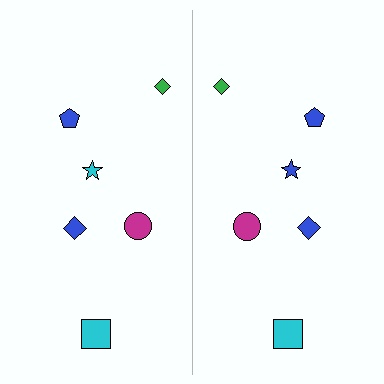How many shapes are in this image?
There are 12 shapes in this image.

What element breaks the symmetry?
The blue star on the right side breaks the symmetry — its mirror counterpart is cyan.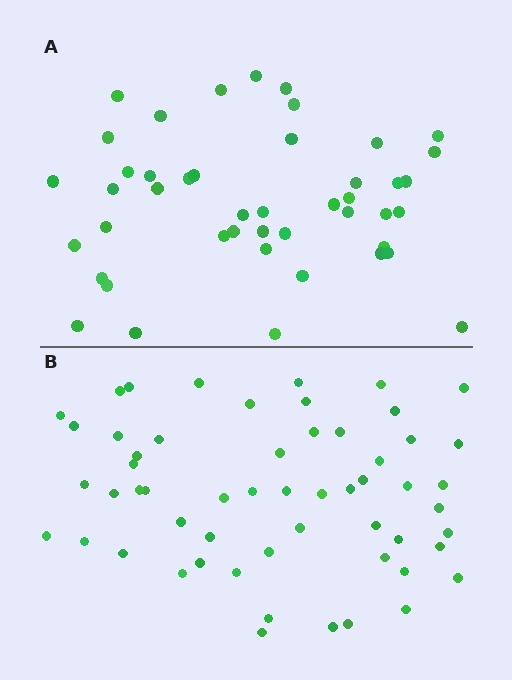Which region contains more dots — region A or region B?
Region B (the bottom region) has more dots.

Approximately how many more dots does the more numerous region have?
Region B has roughly 12 or so more dots than region A.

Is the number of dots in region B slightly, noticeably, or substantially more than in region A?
Region B has only slightly more — the two regions are fairly close. The ratio is roughly 1.2 to 1.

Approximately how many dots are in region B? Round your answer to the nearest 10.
About 60 dots. (The exact count is 56, which rounds to 60.)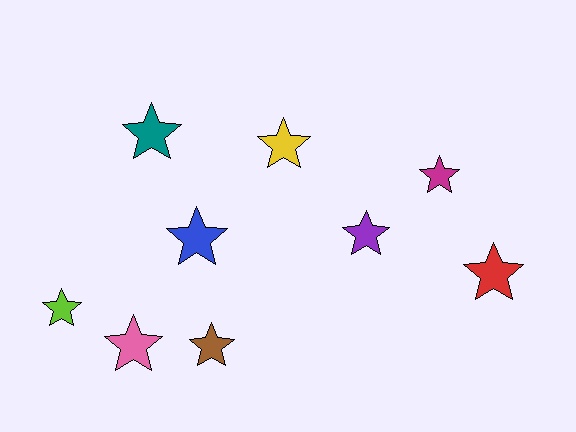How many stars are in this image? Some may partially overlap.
There are 9 stars.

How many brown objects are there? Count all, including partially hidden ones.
There is 1 brown object.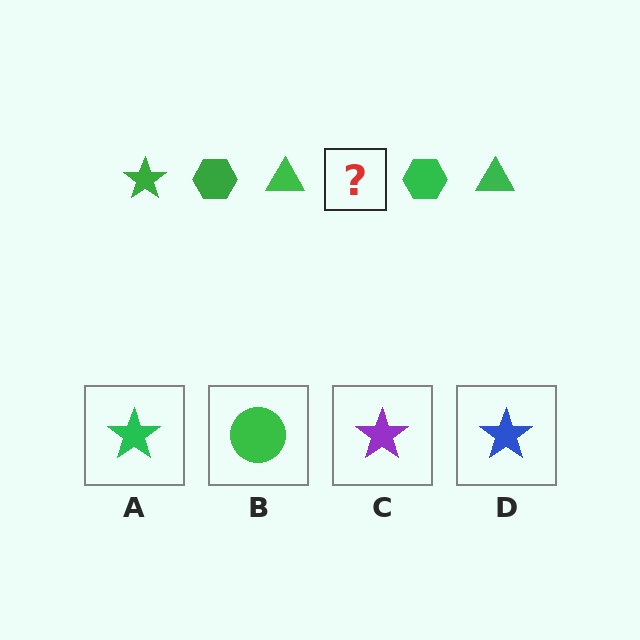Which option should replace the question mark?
Option A.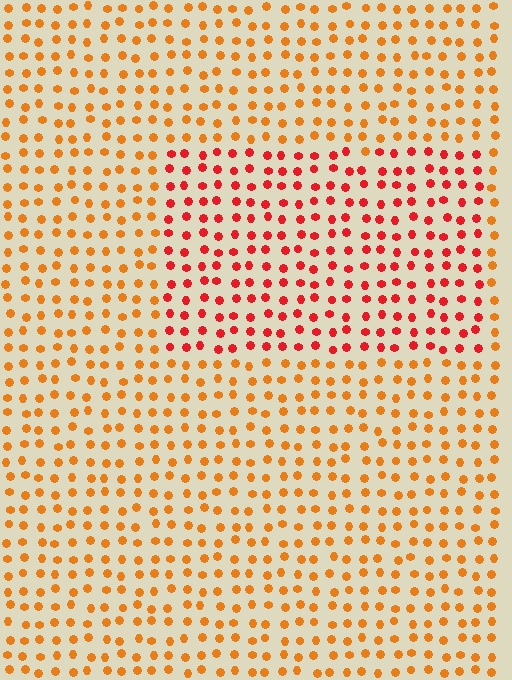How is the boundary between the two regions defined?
The boundary is defined purely by a slight shift in hue (about 33 degrees). Spacing, size, and orientation are identical on both sides.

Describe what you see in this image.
The image is filled with small orange elements in a uniform arrangement. A rectangle-shaped region is visible where the elements are tinted to a slightly different hue, forming a subtle color boundary.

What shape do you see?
I see a rectangle.